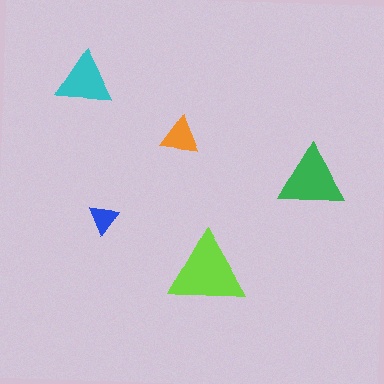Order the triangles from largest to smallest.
the lime one, the green one, the cyan one, the orange one, the blue one.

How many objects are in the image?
There are 5 objects in the image.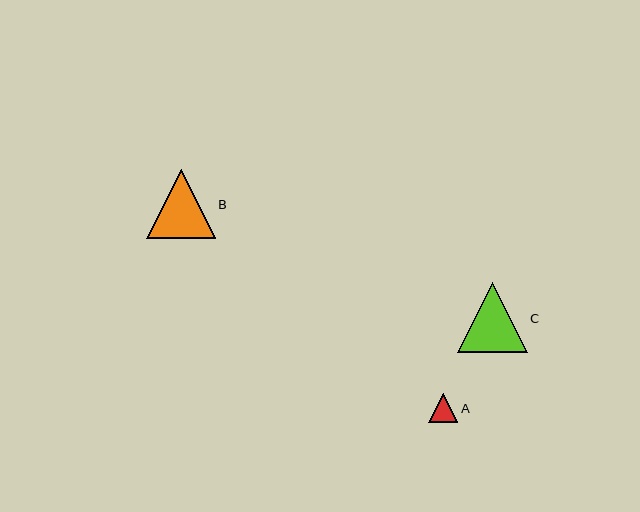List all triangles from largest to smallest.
From largest to smallest: C, B, A.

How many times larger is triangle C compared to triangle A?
Triangle C is approximately 2.4 times the size of triangle A.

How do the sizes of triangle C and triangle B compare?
Triangle C and triangle B are approximately the same size.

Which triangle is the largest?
Triangle C is the largest with a size of approximately 70 pixels.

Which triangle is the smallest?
Triangle A is the smallest with a size of approximately 29 pixels.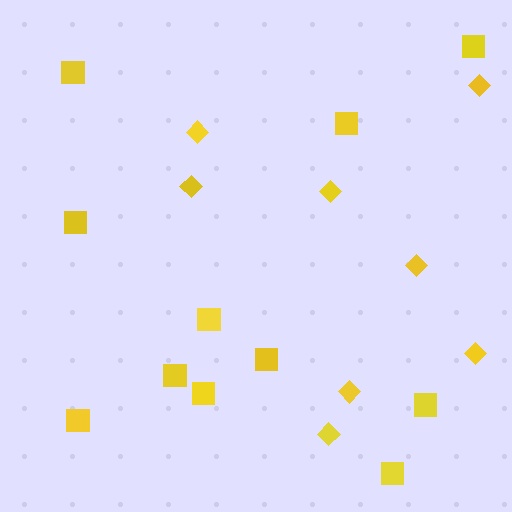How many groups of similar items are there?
There are 2 groups: one group of diamonds (8) and one group of squares (11).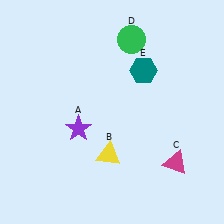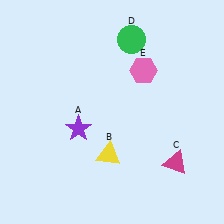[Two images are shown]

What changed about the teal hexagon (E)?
In Image 1, E is teal. In Image 2, it changed to pink.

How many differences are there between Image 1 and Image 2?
There is 1 difference between the two images.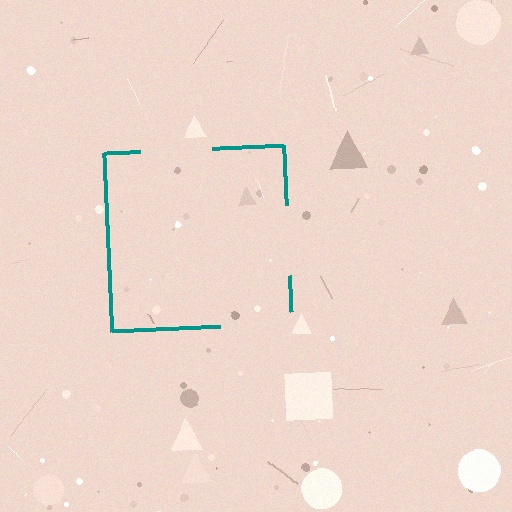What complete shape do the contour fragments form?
The contour fragments form a square.